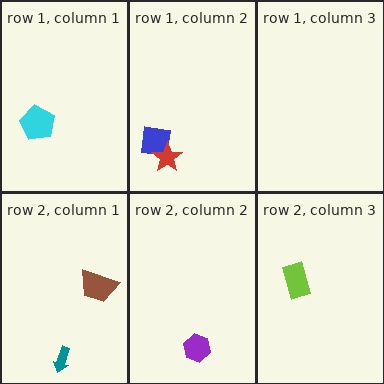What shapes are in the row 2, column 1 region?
The teal arrow, the brown trapezoid.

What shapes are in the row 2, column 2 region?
The purple hexagon.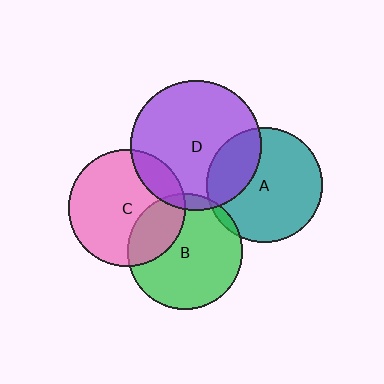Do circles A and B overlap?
Yes.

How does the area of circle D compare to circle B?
Approximately 1.3 times.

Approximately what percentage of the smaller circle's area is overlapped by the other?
Approximately 5%.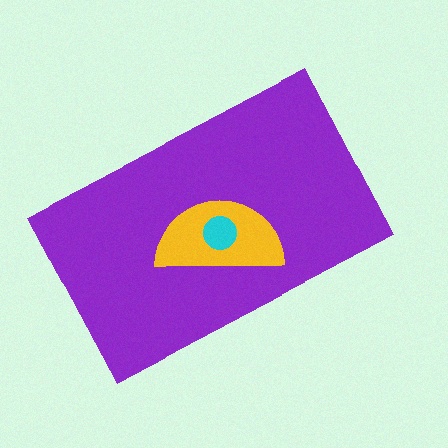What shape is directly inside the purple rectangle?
The yellow semicircle.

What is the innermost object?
The cyan circle.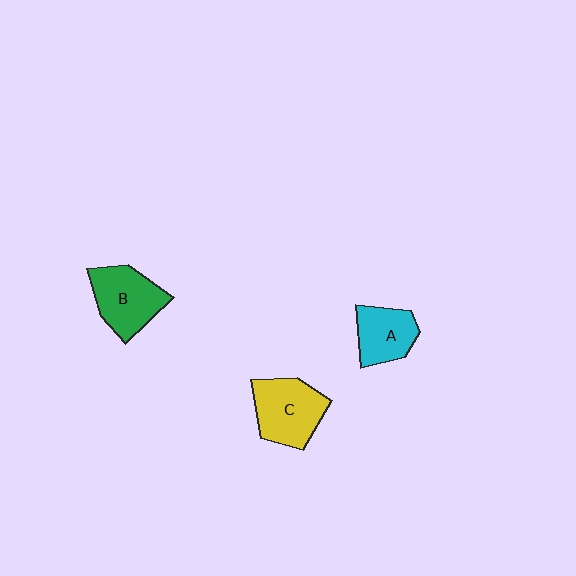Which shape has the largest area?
Shape C (yellow).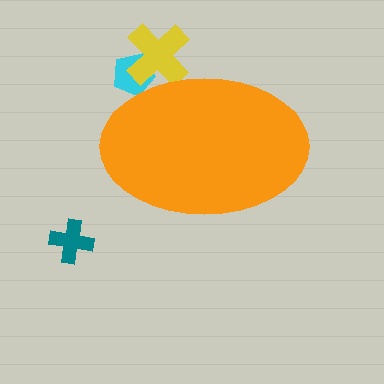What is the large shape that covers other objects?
An orange ellipse.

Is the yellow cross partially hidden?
Yes, the yellow cross is partially hidden behind the orange ellipse.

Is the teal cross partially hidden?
No, the teal cross is fully visible.